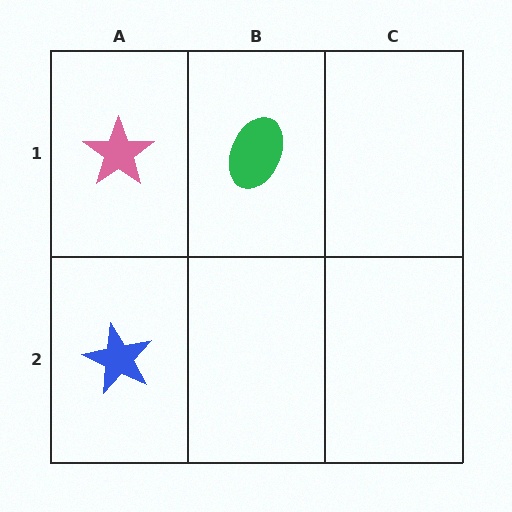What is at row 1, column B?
A green ellipse.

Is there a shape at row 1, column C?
No, that cell is empty.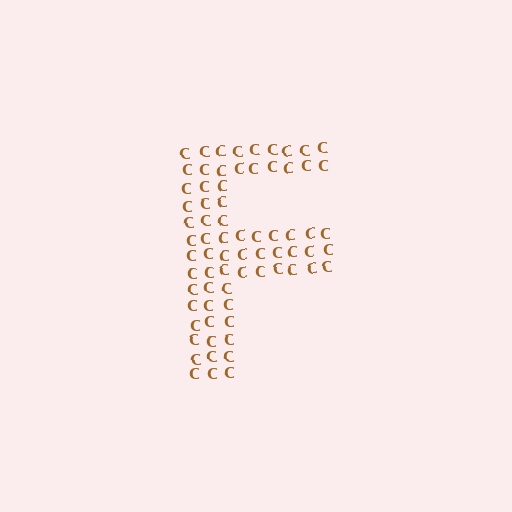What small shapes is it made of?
It is made of small letter C's.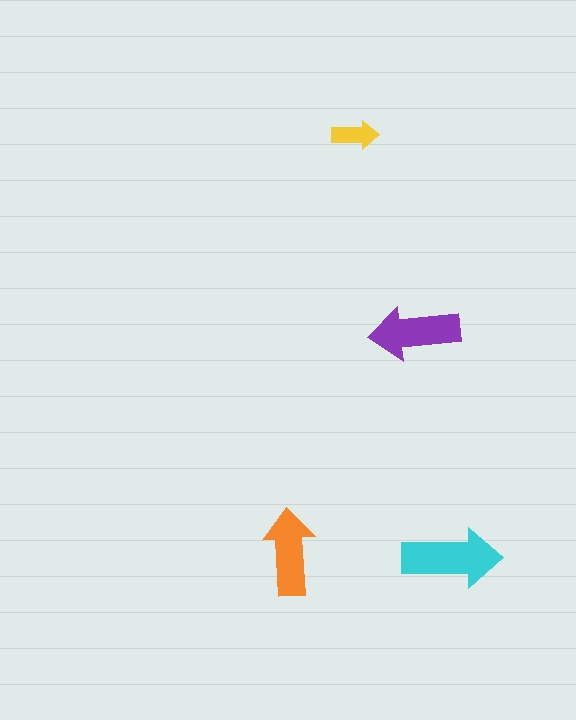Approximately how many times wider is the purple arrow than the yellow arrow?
About 2 times wider.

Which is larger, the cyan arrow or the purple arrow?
The cyan one.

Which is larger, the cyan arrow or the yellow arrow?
The cyan one.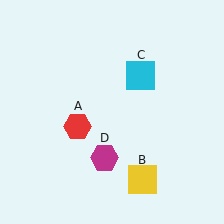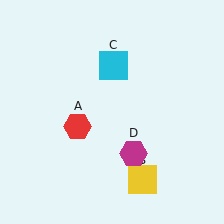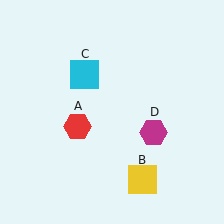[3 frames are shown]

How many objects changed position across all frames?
2 objects changed position: cyan square (object C), magenta hexagon (object D).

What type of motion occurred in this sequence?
The cyan square (object C), magenta hexagon (object D) rotated counterclockwise around the center of the scene.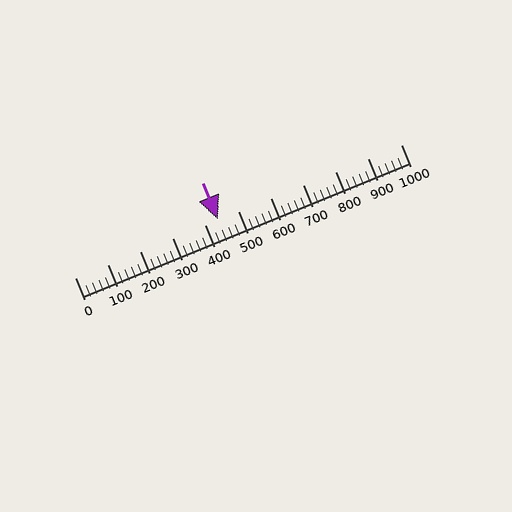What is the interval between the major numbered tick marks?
The major tick marks are spaced 100 units apart.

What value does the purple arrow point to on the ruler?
The purple arrow points to approximately 440.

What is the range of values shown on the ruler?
The ruler shows values from 0 to 1000.